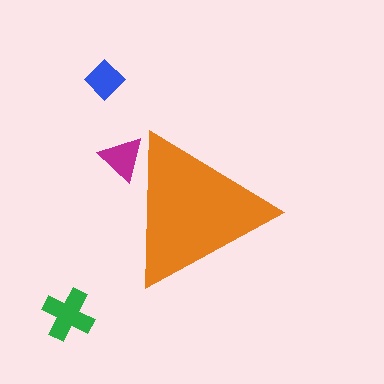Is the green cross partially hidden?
No, the green cross is fully visible.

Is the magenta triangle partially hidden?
Yes, the magenta triangle is partially hidden behind the orange triangle.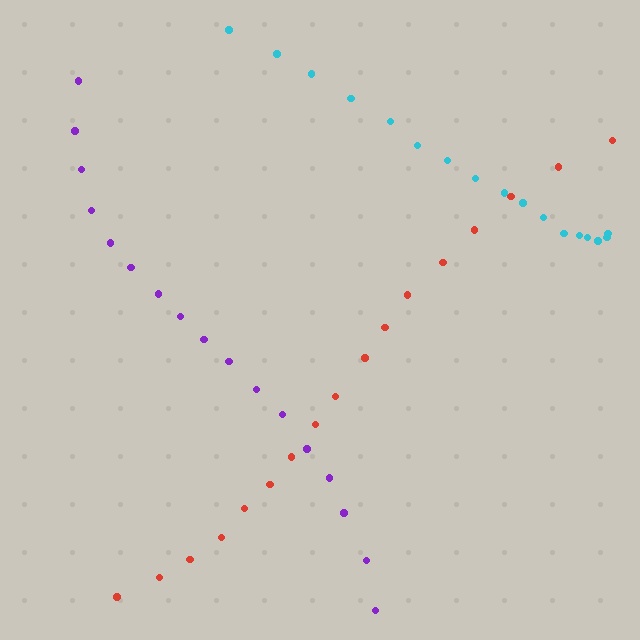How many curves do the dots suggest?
There are 3 distinct paths.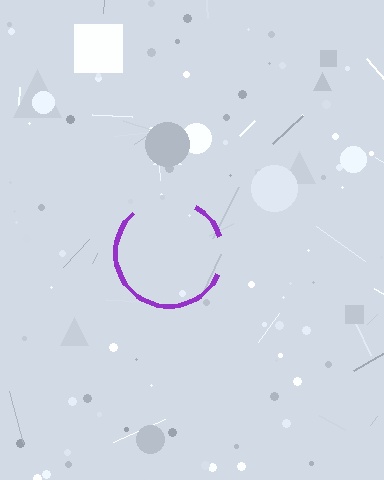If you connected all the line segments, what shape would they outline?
They would outline a circle.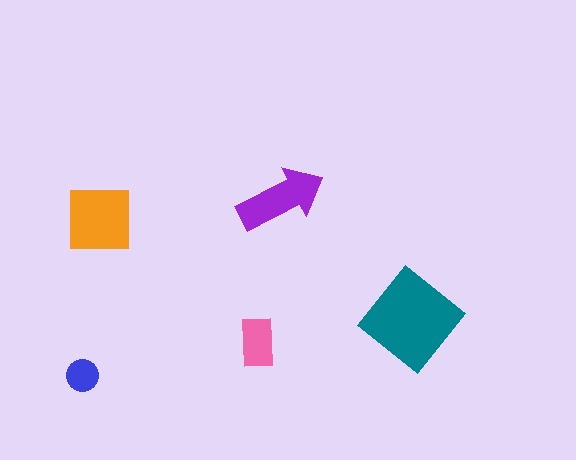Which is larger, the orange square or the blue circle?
The orange square.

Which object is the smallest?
The blue circle.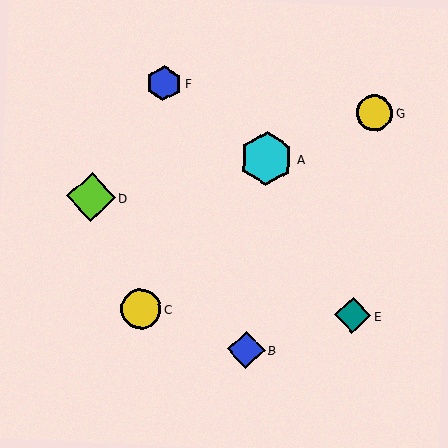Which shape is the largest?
The cyan hexagon (labeled A) is the largest.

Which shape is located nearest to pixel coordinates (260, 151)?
The cyan hexagon (labeled A) at (266, 158) is nearest to that location.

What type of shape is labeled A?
Shape A is a cyan hexagon.